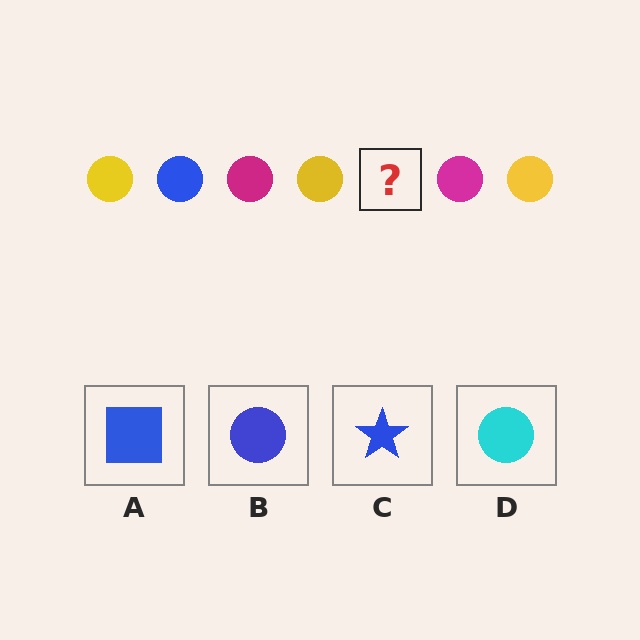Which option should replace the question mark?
Option B.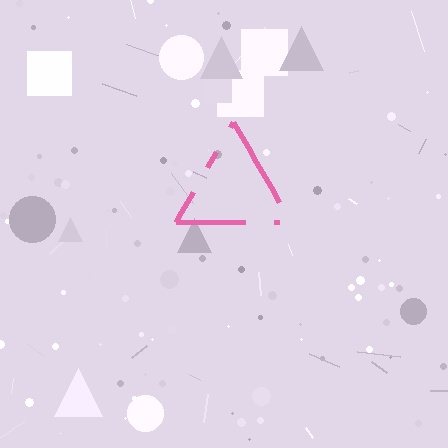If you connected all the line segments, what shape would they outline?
They would outline a triangle.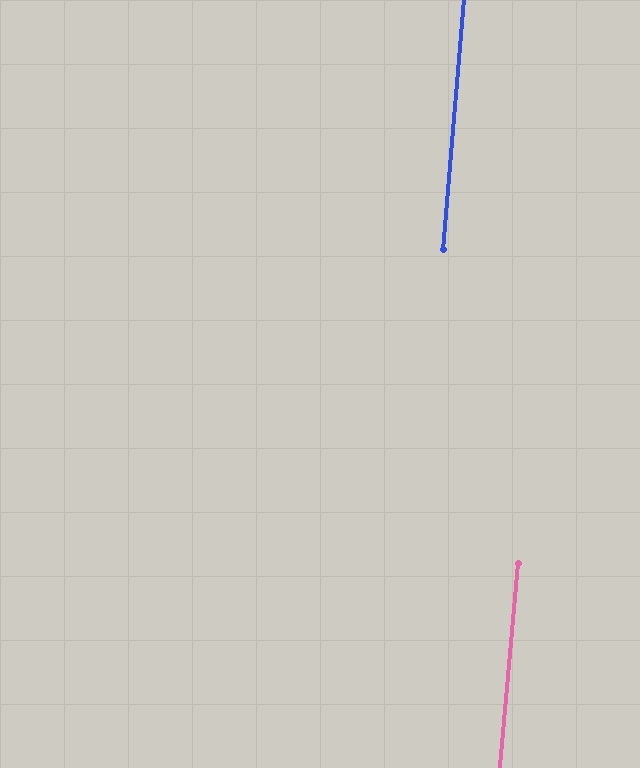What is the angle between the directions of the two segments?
Approximately 0 degrees.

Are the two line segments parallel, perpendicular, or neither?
Parallel — their directions differ by only 0.2°.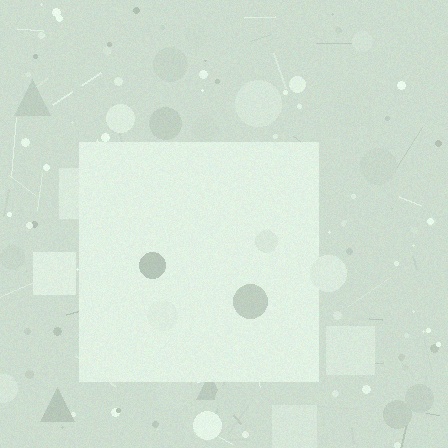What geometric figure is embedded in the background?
A square is embedded in the background.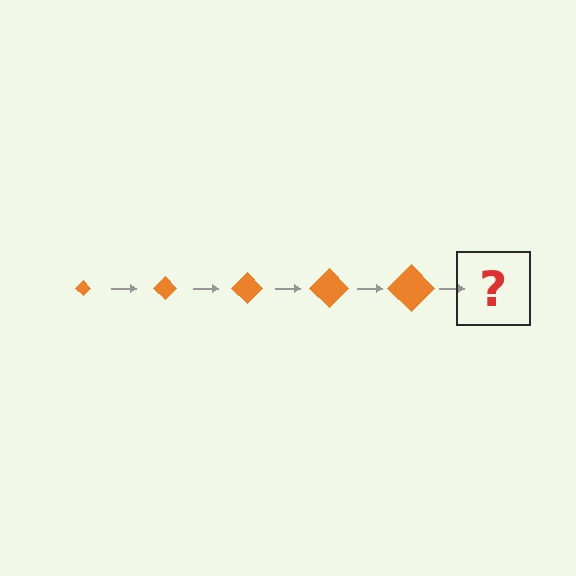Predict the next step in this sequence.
The next step is an orange diamond, larger than the previous one.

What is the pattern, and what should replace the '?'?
The pattern is that the diamond gets progressively larger each step. The '?' should be an orange diamond, larger than the previous one.